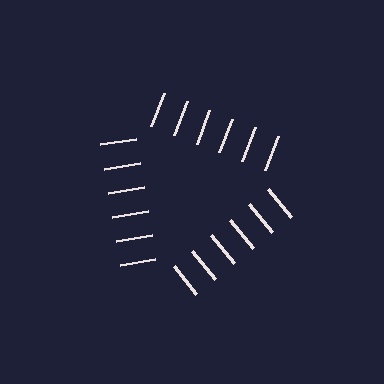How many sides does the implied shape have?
3 sides — the line-ends trace a triangle.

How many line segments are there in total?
18 — 6 along each of the 3 edges.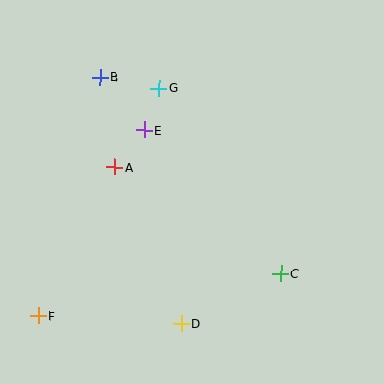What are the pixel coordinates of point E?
Point E is at (144, 130).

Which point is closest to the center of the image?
Point E at (144, 130) is closest to the center.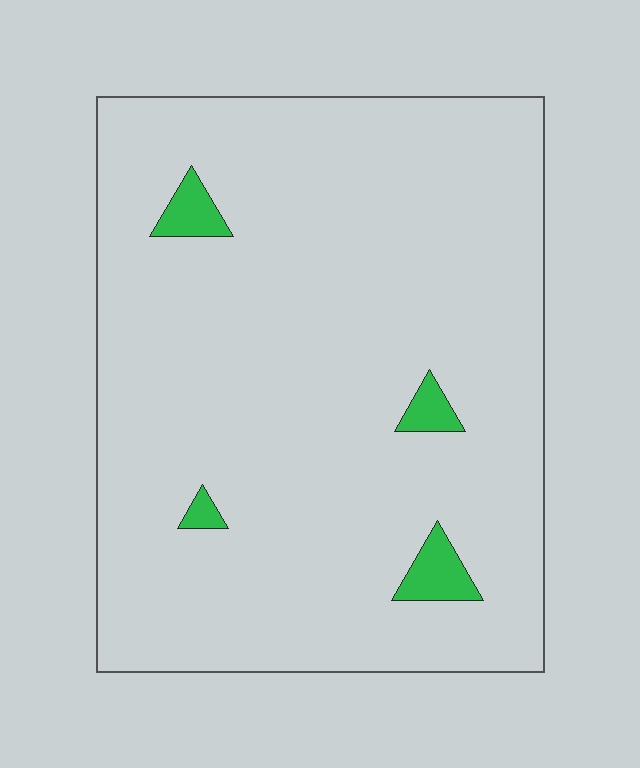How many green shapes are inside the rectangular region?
4.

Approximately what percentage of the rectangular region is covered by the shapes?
Approximately 5%.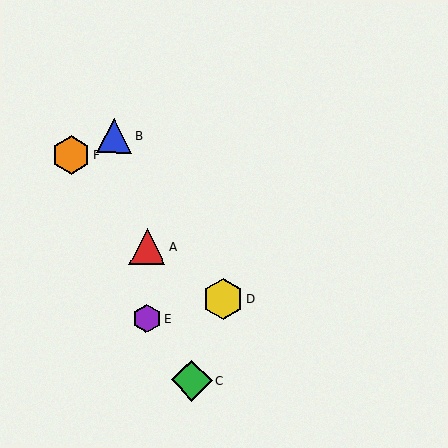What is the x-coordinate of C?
Object C is at x≈192.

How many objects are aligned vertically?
2 objects (A, E) are aligned vertically.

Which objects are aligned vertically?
Objects A, E are aligned vertically.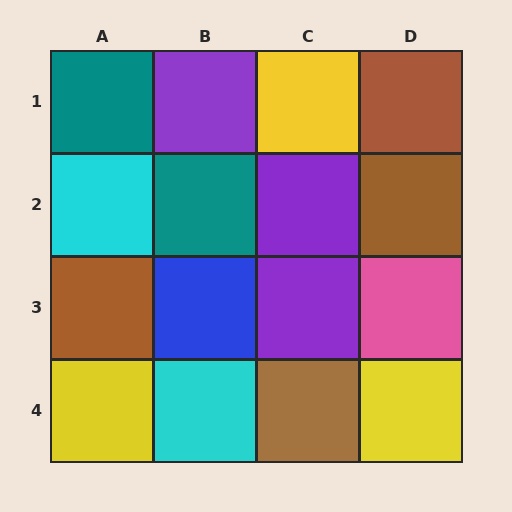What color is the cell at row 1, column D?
Brown.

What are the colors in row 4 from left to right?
Yellow, cyan, brown, yellow.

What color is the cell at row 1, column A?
Teal.